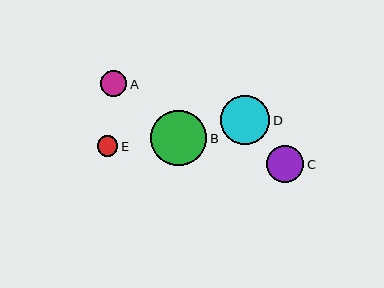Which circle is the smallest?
Circle E is the smallest with a size of approximately 20 pixels.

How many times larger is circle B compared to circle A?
Circle B is approximately 2.1 times the size of circle A.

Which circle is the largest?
Circle B is the largest with a size of approximately 56 pixels.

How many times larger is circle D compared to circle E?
Circle D is approximately 2.4 times the size of circle E.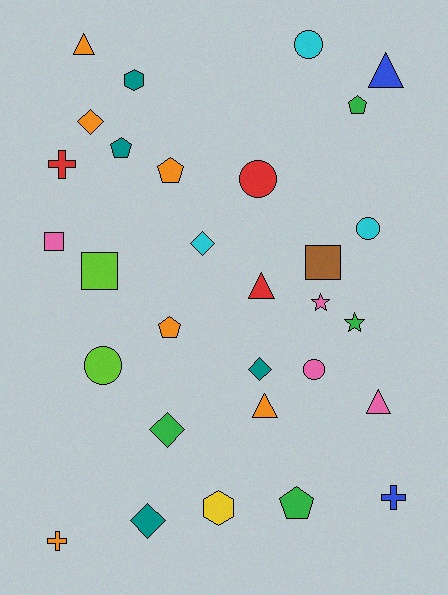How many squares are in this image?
There are 3 squares.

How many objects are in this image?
There are 30 objects.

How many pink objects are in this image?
There are 4 pink objects.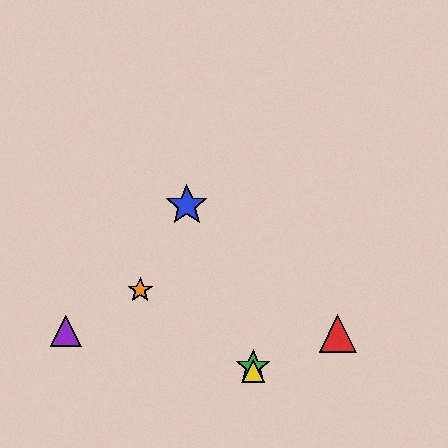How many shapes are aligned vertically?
2 shapes (the green star, the yellow triangle) are aligned vertically.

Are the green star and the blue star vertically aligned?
No, the green star is at x≈253 and the blue star is at x≈187.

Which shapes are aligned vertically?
The green star, the yellow triangle are aligned vertically.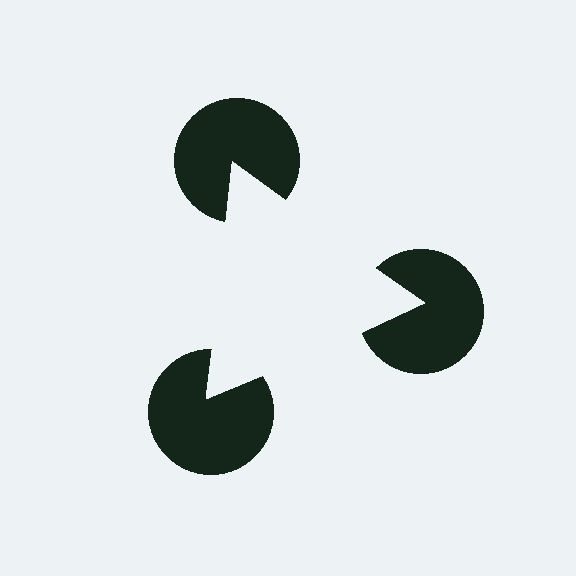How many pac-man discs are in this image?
There are 3 — one at each vertex of the illusory triangle.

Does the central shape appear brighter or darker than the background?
It typically appears slightly brighter than the background, even though no actual brightness change is drawn.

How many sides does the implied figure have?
3 sides.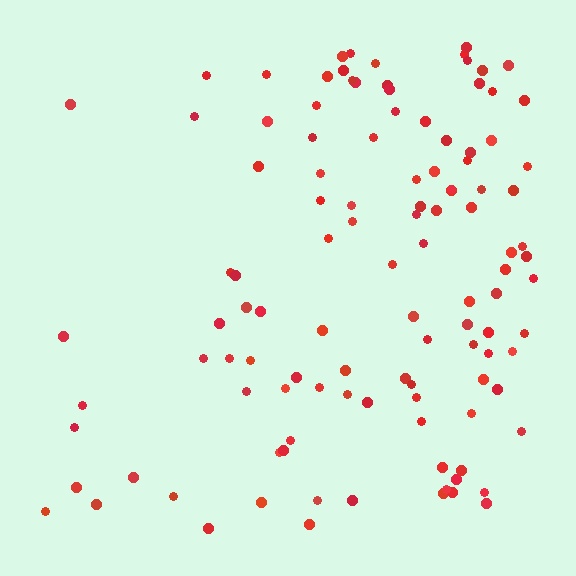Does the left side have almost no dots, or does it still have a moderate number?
Still a moderate number, just noticeably fewer than the right.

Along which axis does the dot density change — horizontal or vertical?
Horizontal.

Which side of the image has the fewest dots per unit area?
The left.